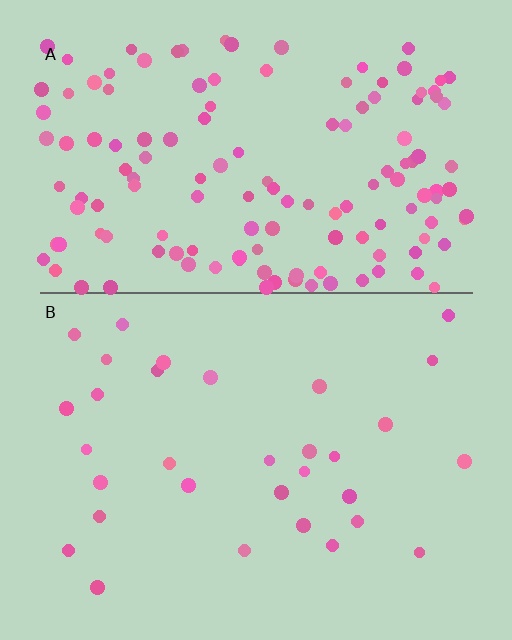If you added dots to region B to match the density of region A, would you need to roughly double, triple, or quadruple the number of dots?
Approximately quadruple.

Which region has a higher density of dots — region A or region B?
A (the top).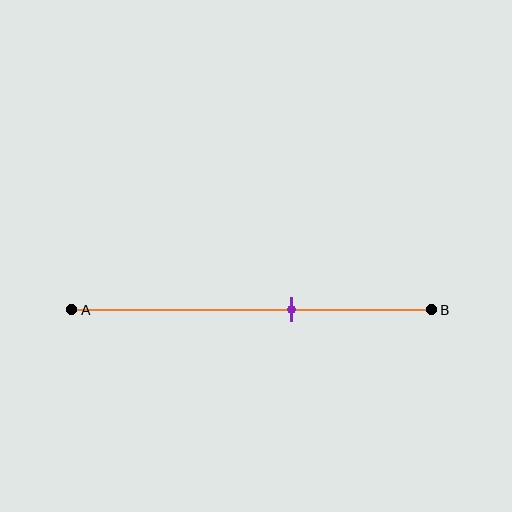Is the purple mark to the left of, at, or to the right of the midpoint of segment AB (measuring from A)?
The purple mark is to the right of the midpoint of segment AB.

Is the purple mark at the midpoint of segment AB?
No, the mark is at about 60% from A, not at the 50% midpoint.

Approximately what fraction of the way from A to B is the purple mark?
The purple mark is approximately 60% of the way from A to B.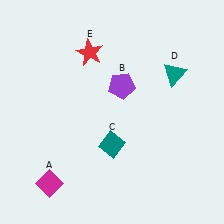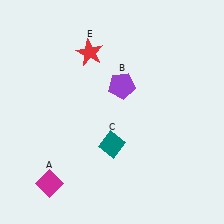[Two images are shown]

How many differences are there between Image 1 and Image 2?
There is 1 difference between the two images.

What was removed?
The teal triangle (D) was removed in Image 2.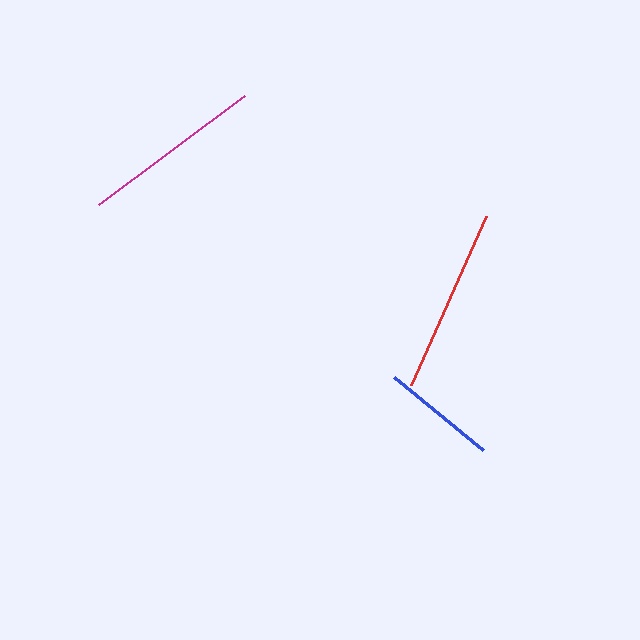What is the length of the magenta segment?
The magenta segment is approximately 182 pixels long.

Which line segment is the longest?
The red line is the longest at approximately 184 pixels.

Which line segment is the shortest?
The blue line is the shortest at approximately 115 pixels.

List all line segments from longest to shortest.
From longest to shortest: red, magenta, blue.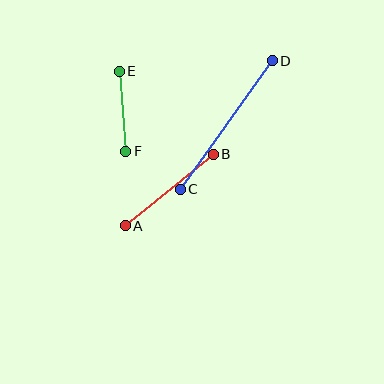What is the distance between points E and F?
The distance is approximately 80 pixels.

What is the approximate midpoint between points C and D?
The midpoint is at approximately (226, 125) pixels.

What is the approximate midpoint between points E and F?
The midpoint is at approximately (122, 111) pixels.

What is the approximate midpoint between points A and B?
The midpoint is at approximately (169, 190) pixels.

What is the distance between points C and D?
The distance is approximately 158 pixels.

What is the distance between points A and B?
The distance is approximately 113 pixels.